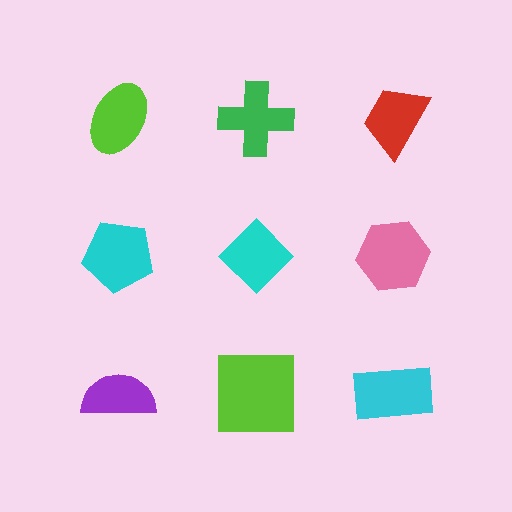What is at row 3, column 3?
A cyan rectangle.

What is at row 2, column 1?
A cyan pentagon.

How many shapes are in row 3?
3 shapes.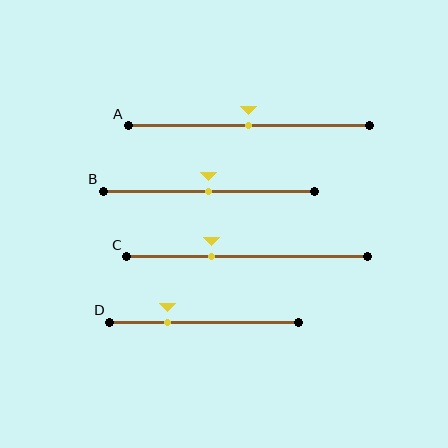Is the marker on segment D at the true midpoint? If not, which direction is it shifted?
No, the marker on segment D is shifted to the left by about 19% of the segment length.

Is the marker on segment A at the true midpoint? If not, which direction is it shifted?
Yes, the marker on segment A is at the true midpoint.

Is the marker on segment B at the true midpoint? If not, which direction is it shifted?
Yes, the marker on segment B is at the true midpoint.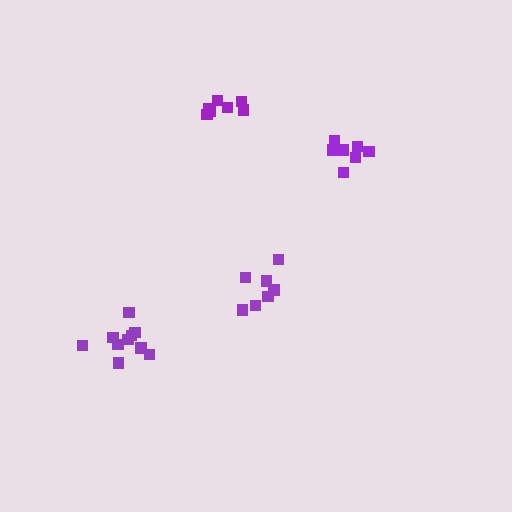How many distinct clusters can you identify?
There are 4 distinct clusters.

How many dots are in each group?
Group 1: 7 dots, Group 2: 7 dots, Group 3: 11 dots, Group 4: 8 dots (33 total).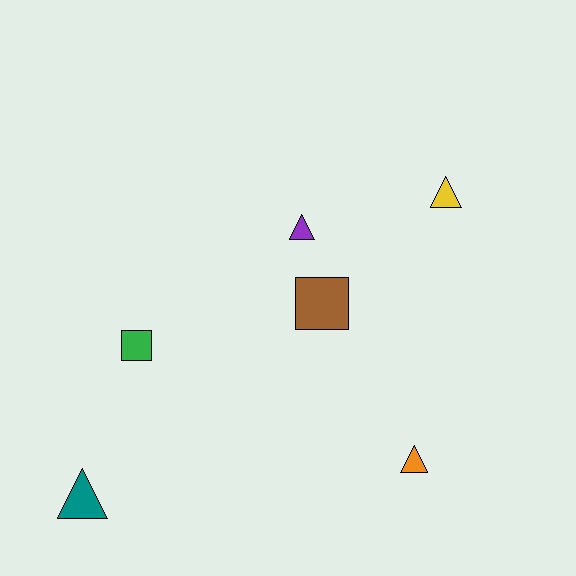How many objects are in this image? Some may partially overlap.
There are 6 objects.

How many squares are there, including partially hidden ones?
There are 2 squares.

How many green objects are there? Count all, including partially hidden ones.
There is 1 green object.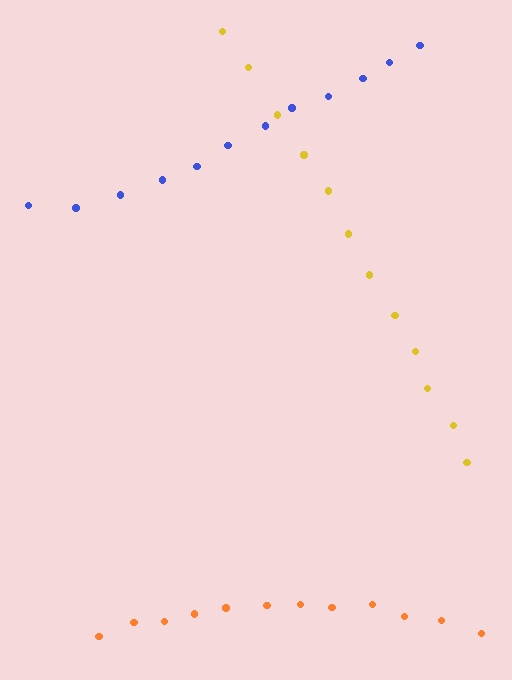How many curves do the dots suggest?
There are 3 distinct paths.